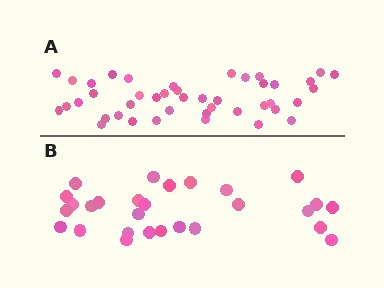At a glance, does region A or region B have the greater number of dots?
Region A (the top region) has more dots.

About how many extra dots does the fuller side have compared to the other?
Region A has approximately 15 more dots than region B.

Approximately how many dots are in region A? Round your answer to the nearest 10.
About 40 dots. (The exact count is 43, which rounds to 40.)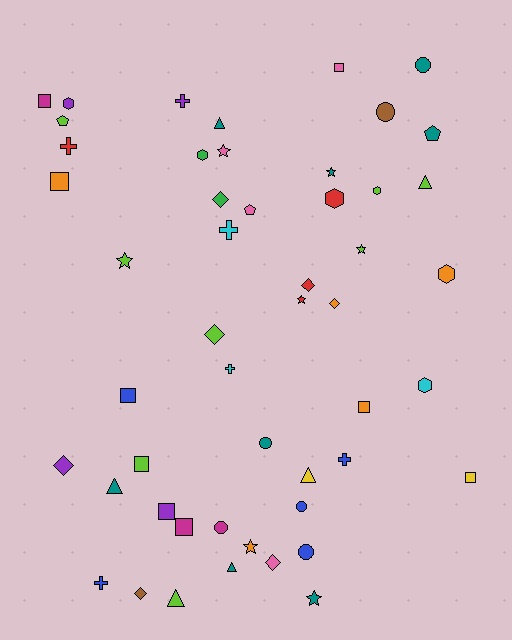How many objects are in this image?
There are 50 objects.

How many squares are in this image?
There are 9 squares.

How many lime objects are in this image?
There are 8 lime objects.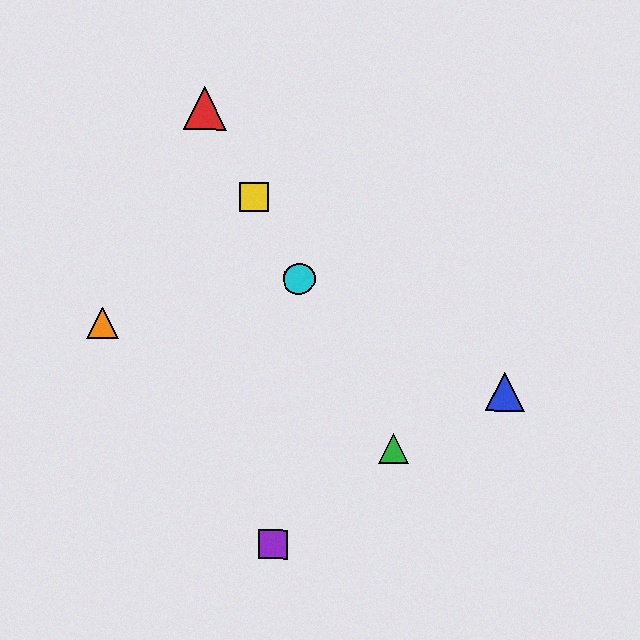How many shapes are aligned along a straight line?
4 shapes (the red triangle, the green triangle, the yellow square, the cyan circle) are aligned along a straight line.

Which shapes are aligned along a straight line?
The red triangle, the green triangle, the yellow square, the cyan circle are aligned along a straight line.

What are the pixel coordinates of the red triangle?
The red triangle is at (205, 108).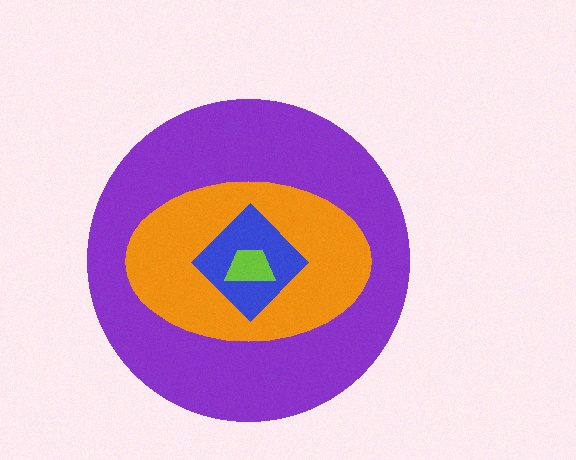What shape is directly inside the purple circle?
The orange ellipse.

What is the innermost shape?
The lime trapezoid.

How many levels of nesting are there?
4.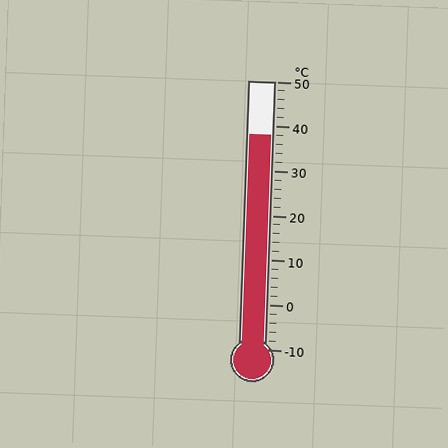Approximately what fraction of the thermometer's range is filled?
The thermometer is filled to approximately 80% of its range.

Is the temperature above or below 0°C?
The temperature is above 0°C.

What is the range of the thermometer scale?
The thermometer scale ranges from -10°C to 50°C.